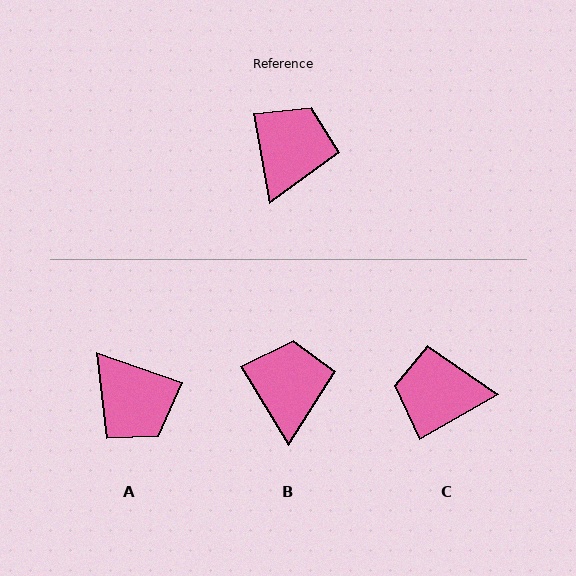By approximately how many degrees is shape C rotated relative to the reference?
Approximately 109 degrees counter-clockwise.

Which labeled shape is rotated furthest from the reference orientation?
A, about 119 degrees away.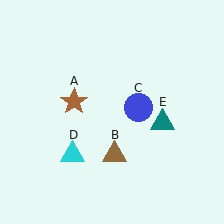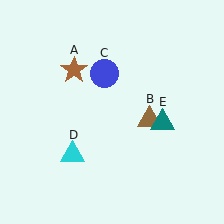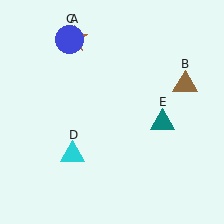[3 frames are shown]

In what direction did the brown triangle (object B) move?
The brown triangle (object B) moved up and to the right.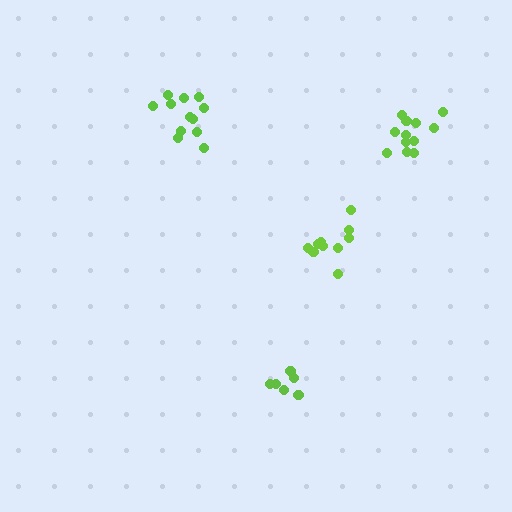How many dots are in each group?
Group 1: 12 dots, Group 2: 6 dots, Group 3: 10 dots, Group 4: 12 dots (40 total).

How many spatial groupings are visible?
There are 4 spatial groupings.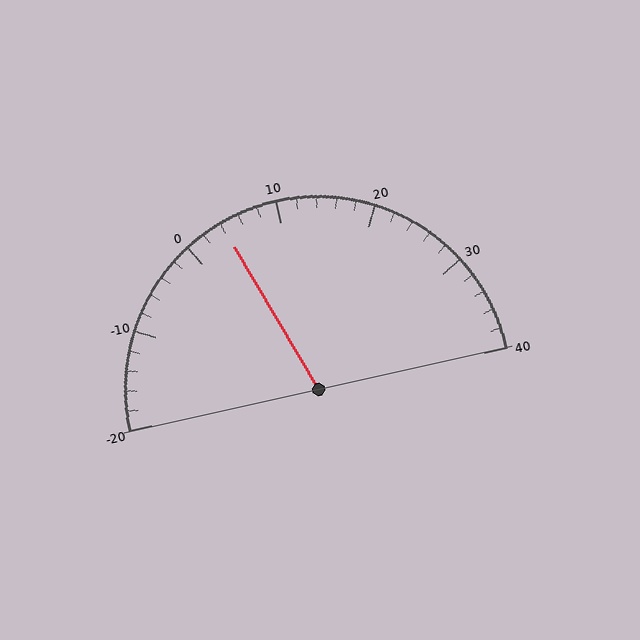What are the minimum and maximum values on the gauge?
The gauge ranges from -20 to 40.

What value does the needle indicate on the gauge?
The needle indicates approximately 4.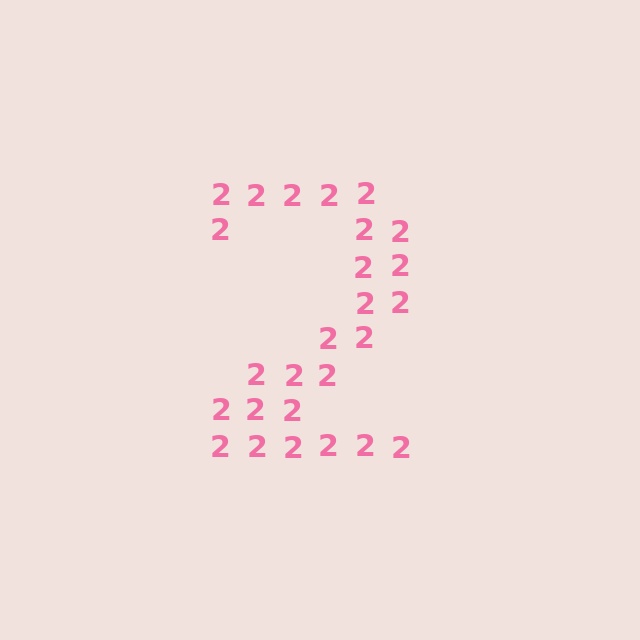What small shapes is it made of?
It is made of small digit 2's.